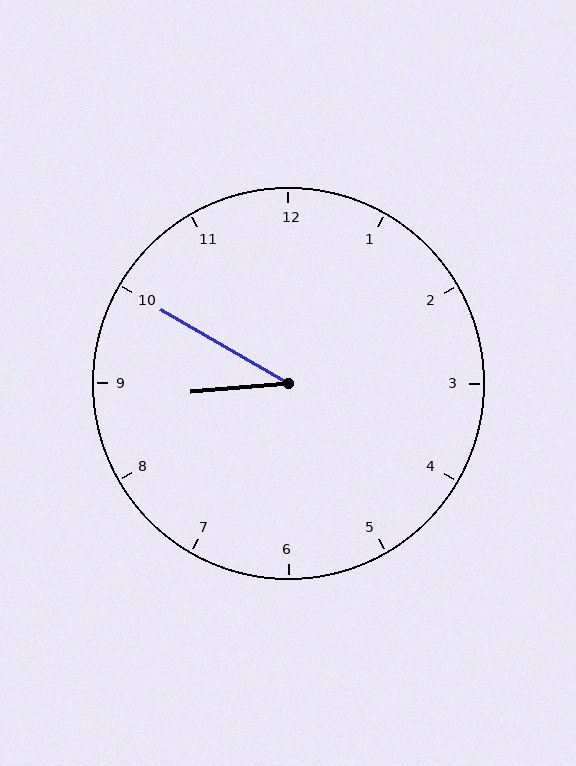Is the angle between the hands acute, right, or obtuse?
It is acute.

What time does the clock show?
8:50.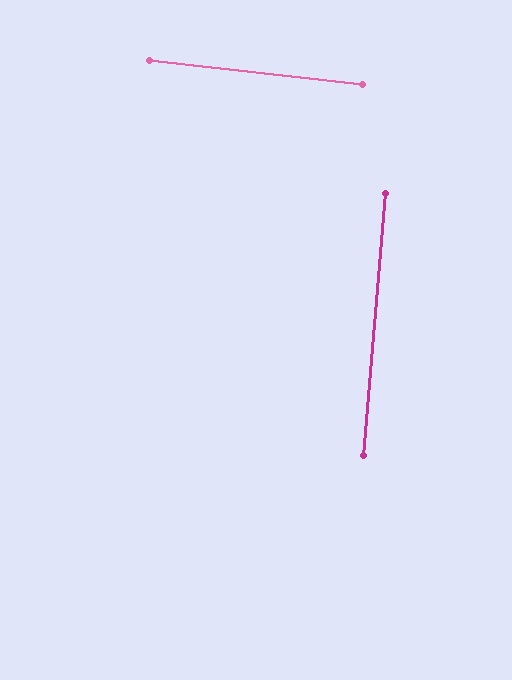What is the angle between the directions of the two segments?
Approximately 88 degrees.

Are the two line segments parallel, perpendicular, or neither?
Perpendicular — they meet at approximately 88°.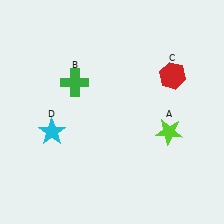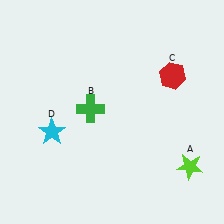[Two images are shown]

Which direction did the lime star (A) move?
The lime star (A) moved down.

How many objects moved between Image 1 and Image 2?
2 objects moved between the two images.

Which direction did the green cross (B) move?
The green cross (B) moved down.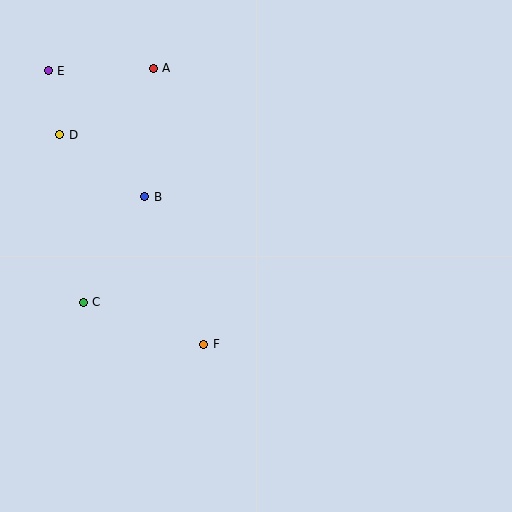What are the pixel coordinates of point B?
Point B is at (145, 197).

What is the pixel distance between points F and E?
The distance between F and E is 315 pixels.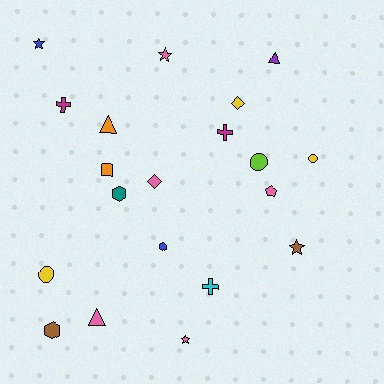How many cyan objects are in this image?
There is 1 cyan object.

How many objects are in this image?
There are 20 objects.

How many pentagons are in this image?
There is 1 pentagon.